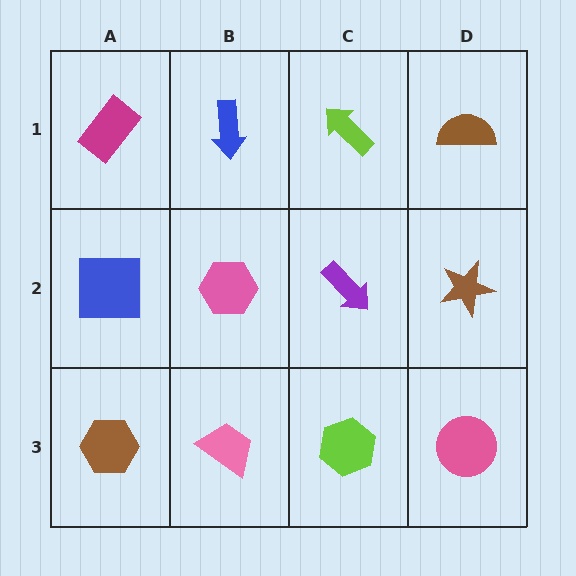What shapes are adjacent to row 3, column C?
A purple arrow (row 2, column C), a pink trapezoid (row 3, column B), a pink circle (row 3, column D).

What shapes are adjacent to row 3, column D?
A brown star (row 2, column D), a lime hexagon (row 3, column C).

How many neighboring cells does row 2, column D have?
3.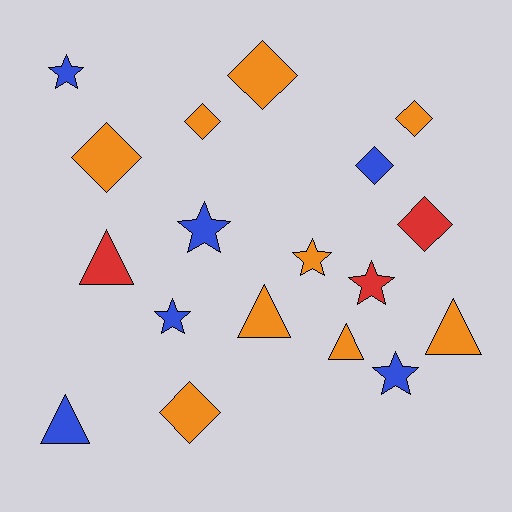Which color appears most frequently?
Orange, with 9 objects.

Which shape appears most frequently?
Diamond, with 7 objects.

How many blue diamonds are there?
There is 1 blue diamond.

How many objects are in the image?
There are 18 objects.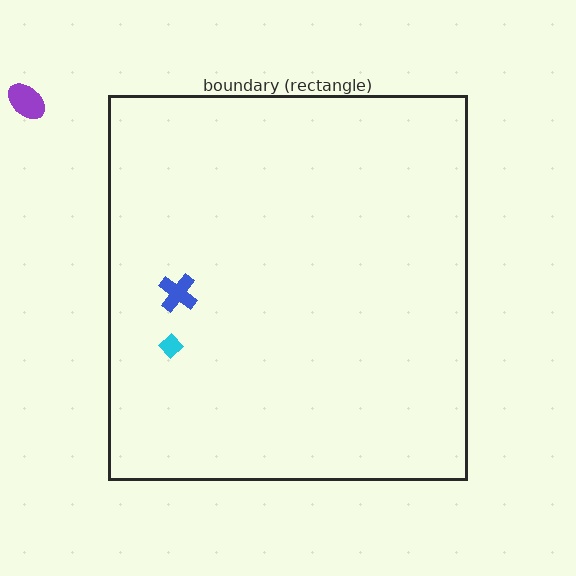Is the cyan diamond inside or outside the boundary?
Inside.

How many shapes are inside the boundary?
2 inside, 1 outside.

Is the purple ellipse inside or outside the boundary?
Outside.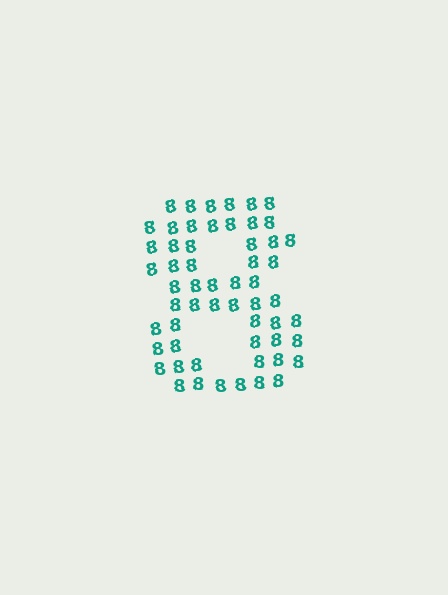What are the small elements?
The small elements are digit 8's.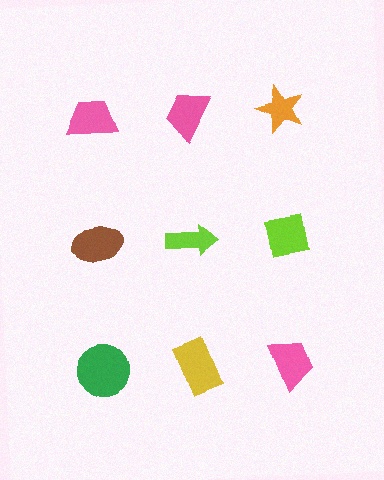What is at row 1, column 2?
A pink trapezoid.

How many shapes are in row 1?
3 shapes.